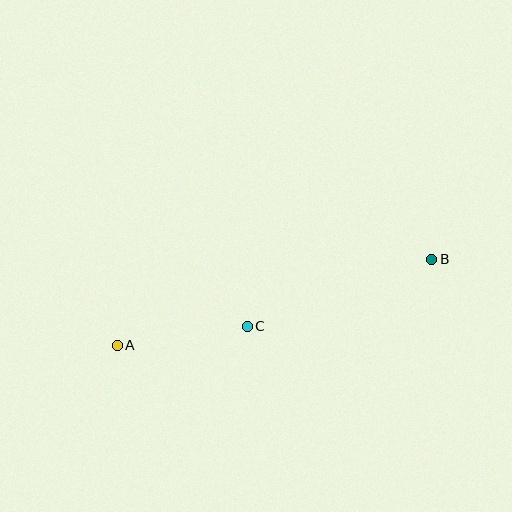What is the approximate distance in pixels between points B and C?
The distance between B and C is approximately 196 pixels.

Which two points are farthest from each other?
Points A and B are farthest from each other.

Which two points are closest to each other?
Points A and C are closest to each other.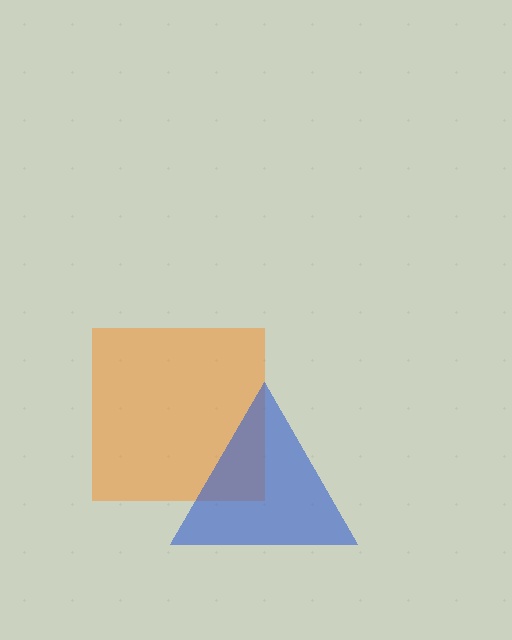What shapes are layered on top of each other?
The layered shapes are: an orange square, a blue triangle.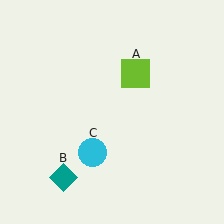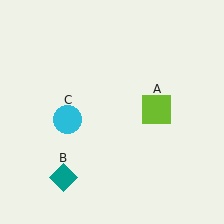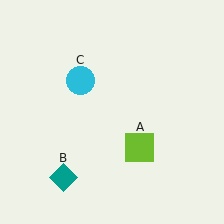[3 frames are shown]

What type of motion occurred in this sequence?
The lime square (object A), cyan circle (object C) rotated clockwise around the center of the scene.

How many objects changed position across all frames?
2 objects changed position: lime square (object A), cyan circle (object C).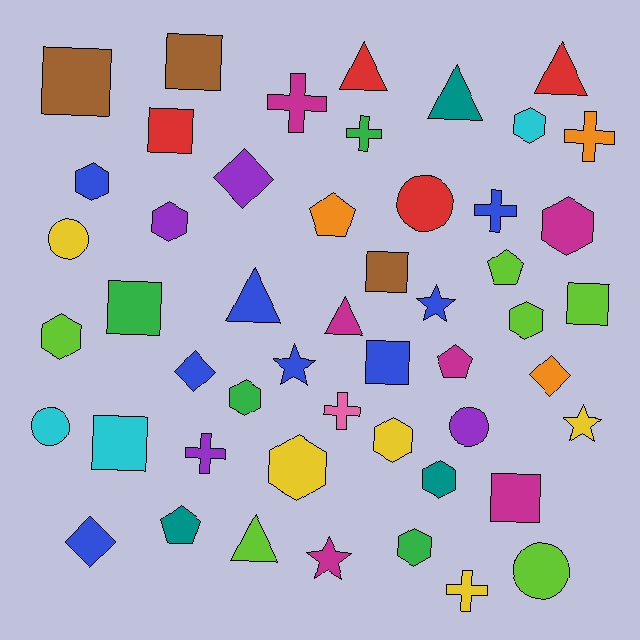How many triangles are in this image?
There are 6 triangles.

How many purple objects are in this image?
There are 4 purple objects.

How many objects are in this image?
There are 50 objects.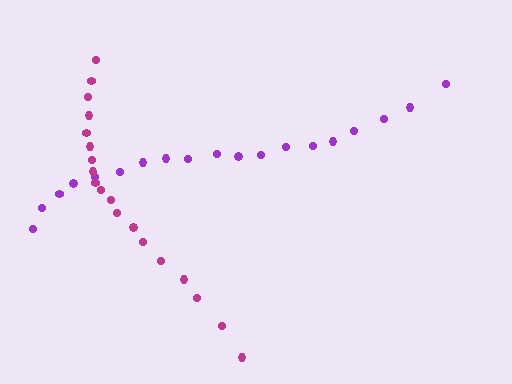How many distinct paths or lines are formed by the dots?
There are 2 distinct paths.